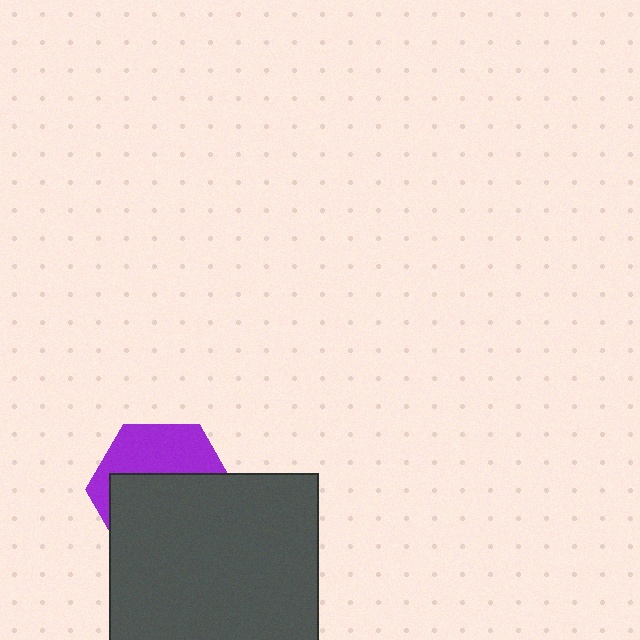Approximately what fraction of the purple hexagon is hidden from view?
Roughly 60% of the purple hexagon is hidden behind the dark gray square.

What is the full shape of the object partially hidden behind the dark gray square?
The partially hidden object is a purple hexagon.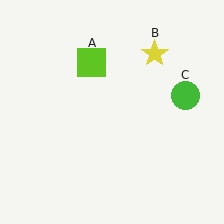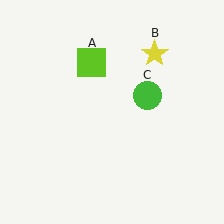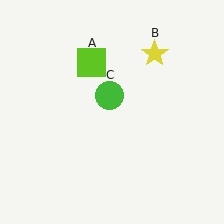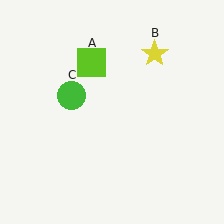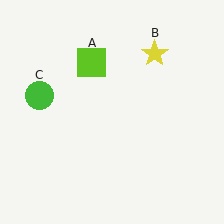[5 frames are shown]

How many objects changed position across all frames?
1 object changed position: green circle (object C).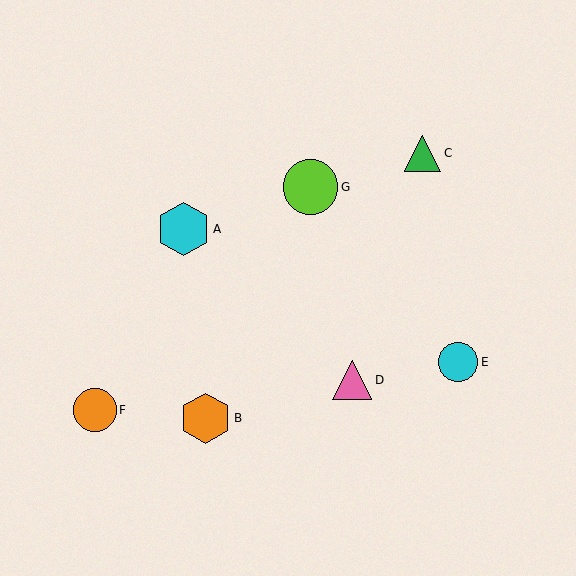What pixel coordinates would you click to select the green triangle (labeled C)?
Click at (423, 153) to select the green triangle C.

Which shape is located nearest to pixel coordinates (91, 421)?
The orange circle (labeled F) at (95, 410) is nearest to that location.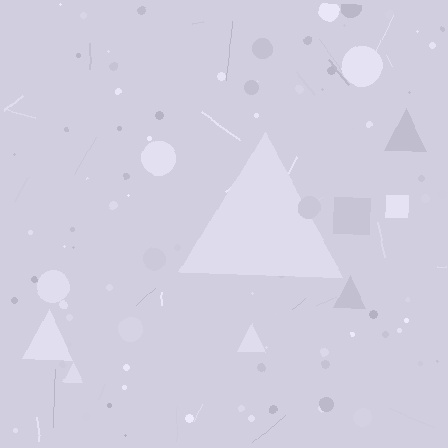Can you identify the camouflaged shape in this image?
The camouflaged shape is a triangle.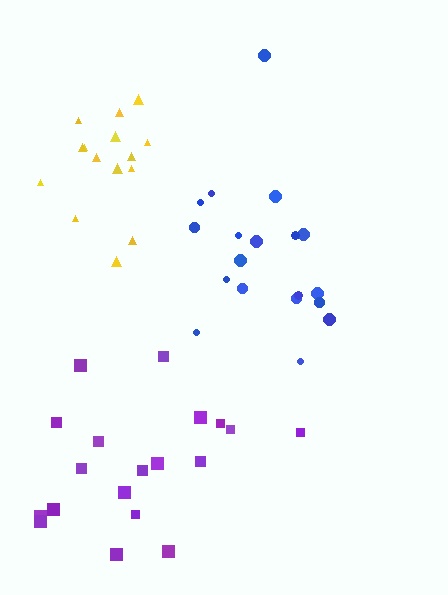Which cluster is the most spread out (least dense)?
Purple.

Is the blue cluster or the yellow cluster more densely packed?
Yellow.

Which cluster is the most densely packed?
Yellow.